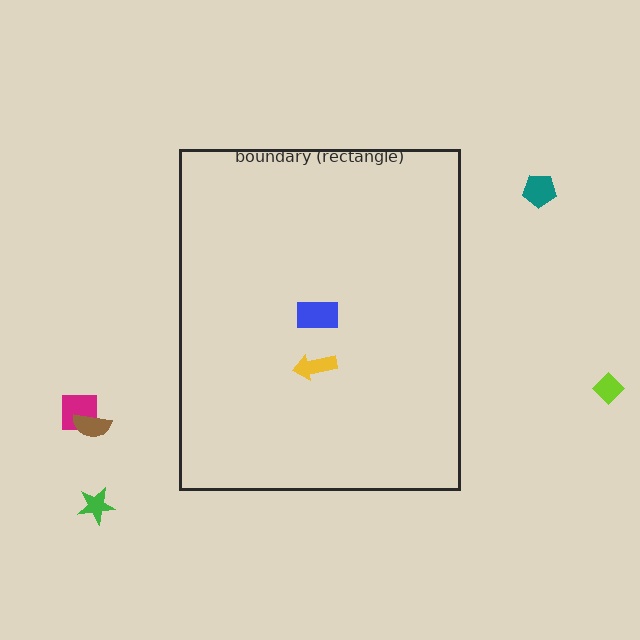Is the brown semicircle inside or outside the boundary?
Outside.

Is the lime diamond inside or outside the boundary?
Outside.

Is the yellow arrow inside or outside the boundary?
Inside.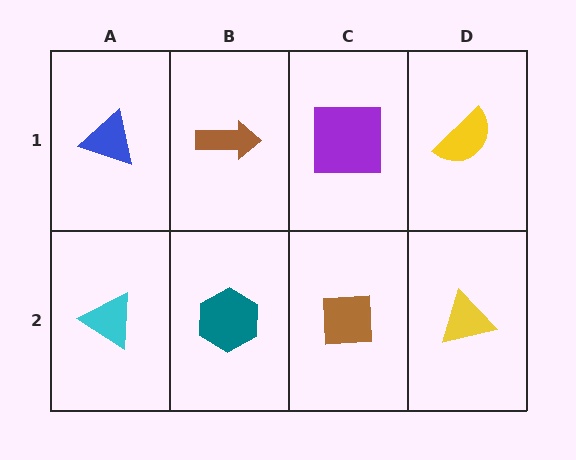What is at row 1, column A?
A blue triangle.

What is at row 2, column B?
A teal hexagon.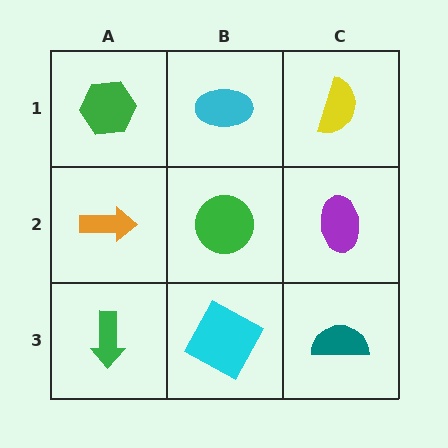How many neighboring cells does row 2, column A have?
3.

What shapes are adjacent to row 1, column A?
An orange arrow (row 2, column A), a cyan ellipse (row 1, column B).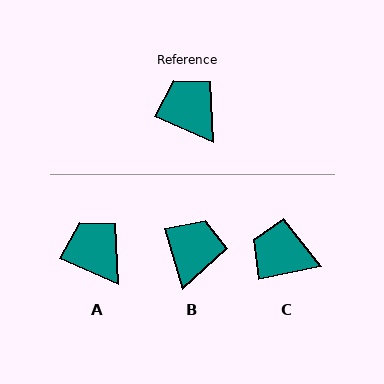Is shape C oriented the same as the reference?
No, it is off by about 36 degrees.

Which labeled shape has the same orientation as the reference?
A.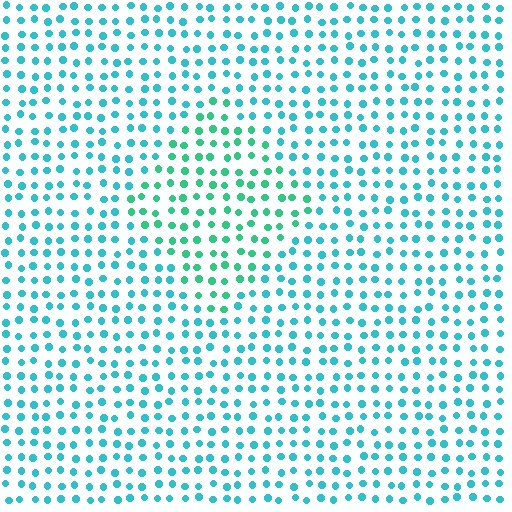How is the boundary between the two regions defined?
The boundary is defined purely by a slight shift in hue (about 32 degrees). Spacing, size, and orientation are identical on both sides.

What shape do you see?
I see a diamond.